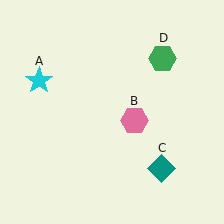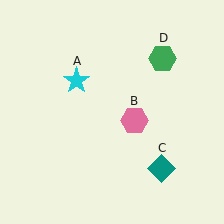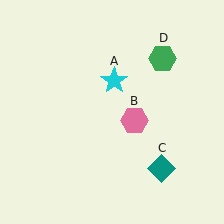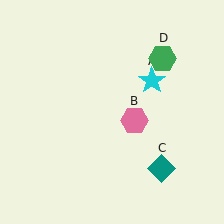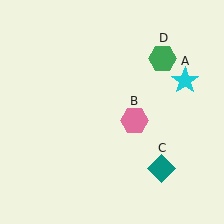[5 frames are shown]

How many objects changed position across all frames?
1 object changed position: cyan star (object A).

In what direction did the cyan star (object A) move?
The cyan star (object A) moved right.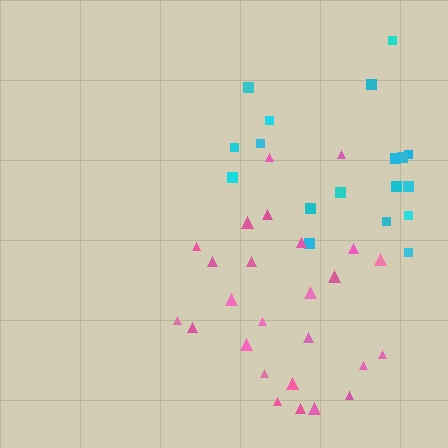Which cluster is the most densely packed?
Pink.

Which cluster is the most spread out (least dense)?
Cyan.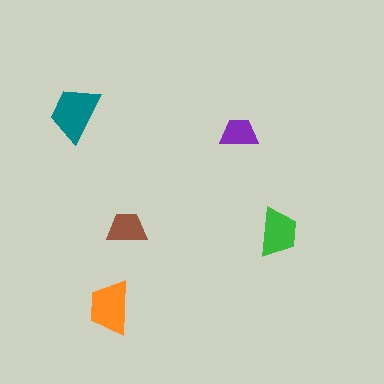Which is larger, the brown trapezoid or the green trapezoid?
The green one.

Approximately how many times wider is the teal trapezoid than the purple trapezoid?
About 1.5 times wider.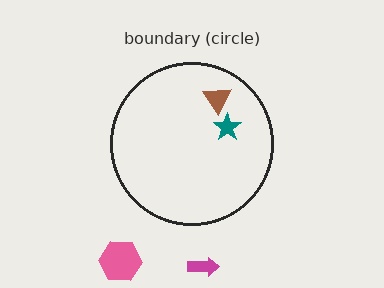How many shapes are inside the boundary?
2 inside, 2 outside.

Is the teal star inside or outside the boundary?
Inside.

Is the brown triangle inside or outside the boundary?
Inside.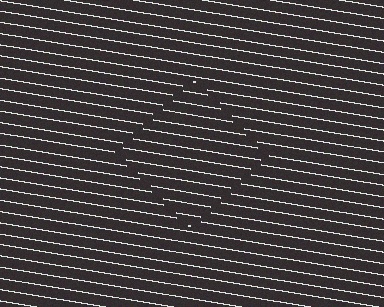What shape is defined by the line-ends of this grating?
An illusory square. The interior of the shape contains the same grating, shifted by half a period — the contour is defined by the phase discontinuity where line-ends from the inner and outer gratings abut.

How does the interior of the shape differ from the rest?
The interior of the shape contains the same grating, shifted by half a period — the contour is defined by the phase discontinuity where line-ends from the inner and outer gratings abut.